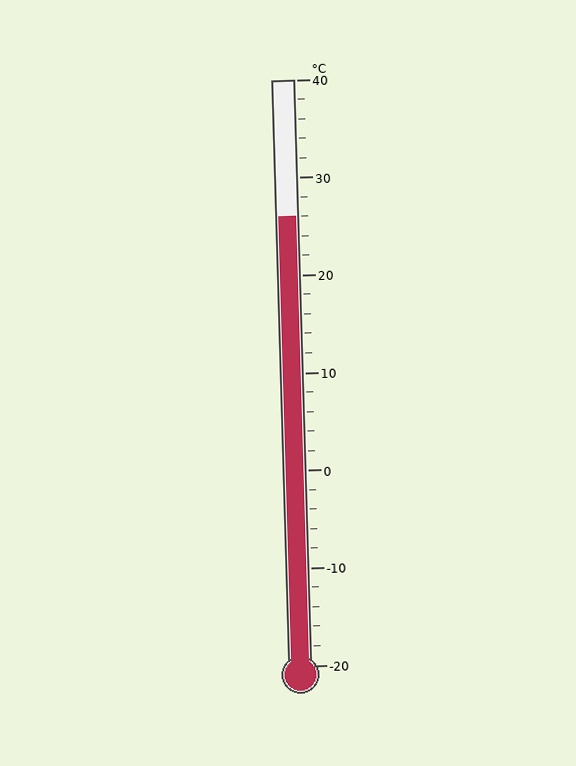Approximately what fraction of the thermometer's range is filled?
The thermometer is filled to approximately 75% of its range.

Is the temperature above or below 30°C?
The temperature is below 30°C.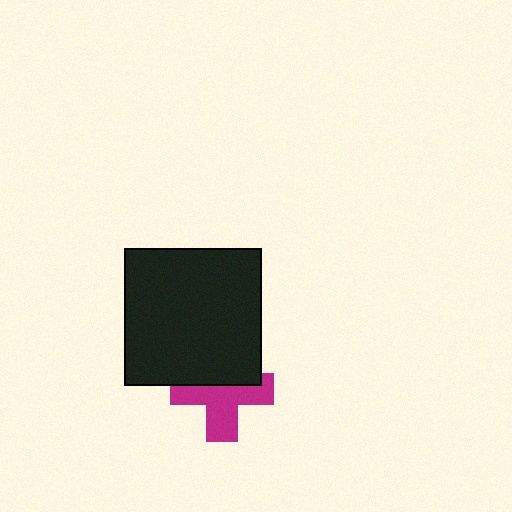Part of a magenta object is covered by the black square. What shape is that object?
It is a cross.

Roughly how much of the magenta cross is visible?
About half of it is visible (roughly 60%).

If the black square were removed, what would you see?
You would see the complete magenta cross.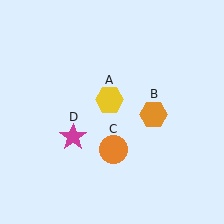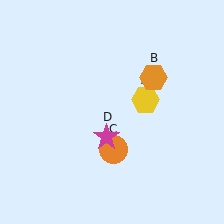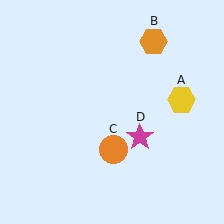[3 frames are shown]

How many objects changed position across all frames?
3 objects changed position: yellow hexagon (object A), orange hexagon (object B), magenta star (object D).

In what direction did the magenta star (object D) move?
The magenta star (object D) moved right.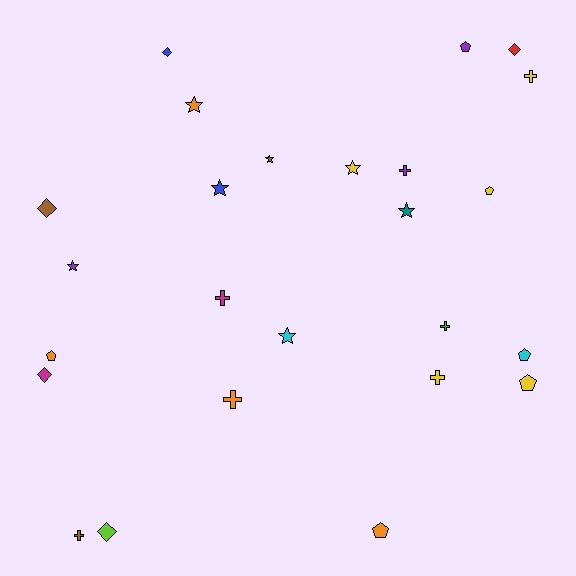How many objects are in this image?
There are 25 objects.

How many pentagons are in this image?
There are 6 pentagons.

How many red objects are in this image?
There is 1 red object.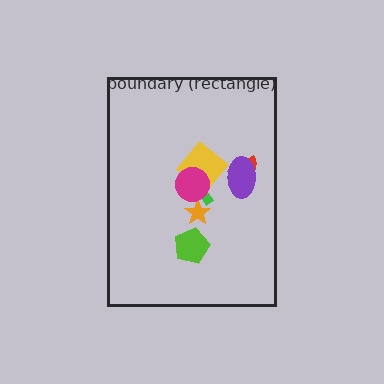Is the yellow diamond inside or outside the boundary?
Inside.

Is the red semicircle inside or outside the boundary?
Inside.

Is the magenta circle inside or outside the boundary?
Inside.